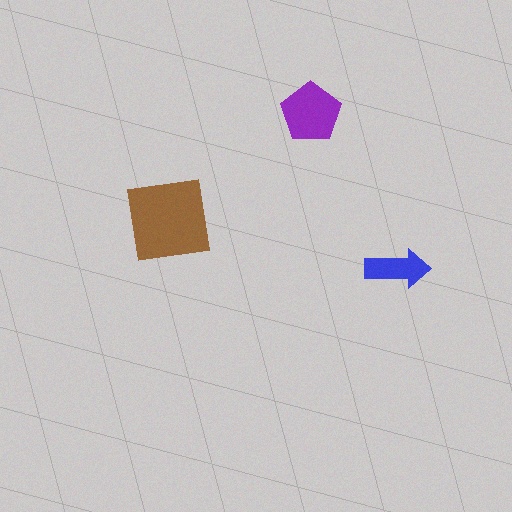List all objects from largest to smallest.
The brown square, the purple pentagon, the blue arrow.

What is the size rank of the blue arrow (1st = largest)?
3rd.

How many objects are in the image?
There are 3 objects in the image.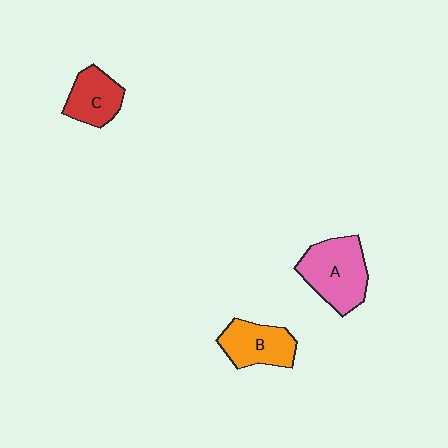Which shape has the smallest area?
Shape C (red).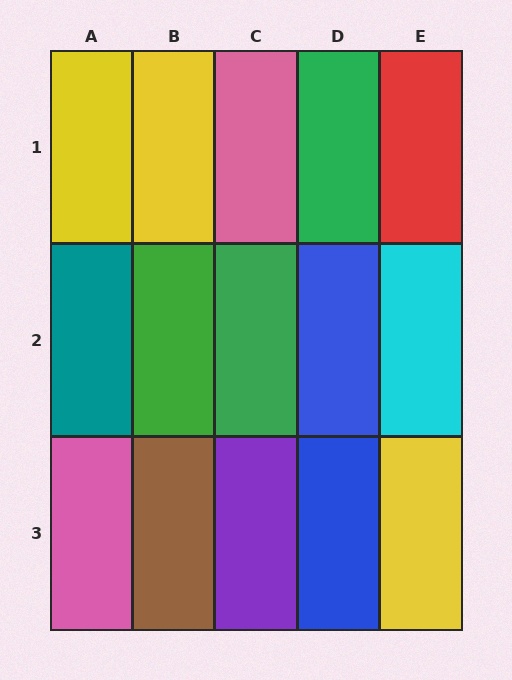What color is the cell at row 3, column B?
Brown.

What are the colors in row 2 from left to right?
Teal, green, green, blue, cyan.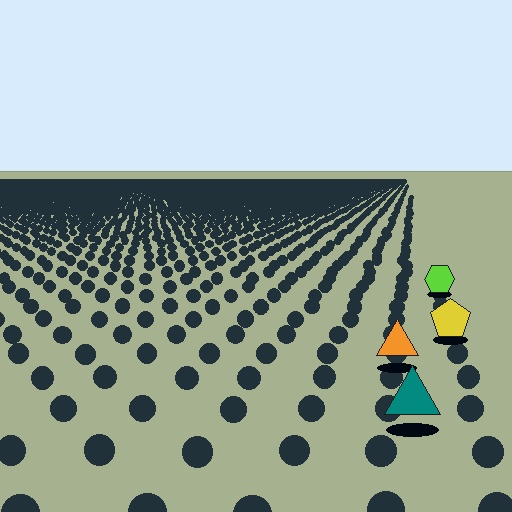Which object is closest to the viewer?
The teal triangle is closest. The texture marks near it are larger and more spread out.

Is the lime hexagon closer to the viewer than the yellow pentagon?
No. The yellow pentagon is closer — you can tell from the texture gradient: the ground texture is coarser near it.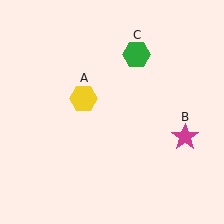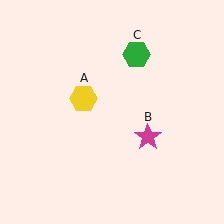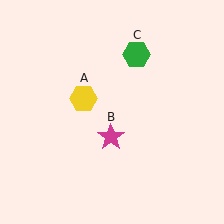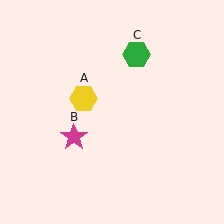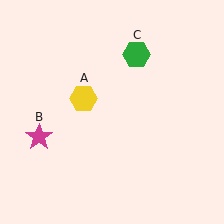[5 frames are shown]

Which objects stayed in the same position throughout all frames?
Yellow hexagon (object A) and green hexagon (object C) remained stationary.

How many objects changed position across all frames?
1 object changed position: magenta star (object B).